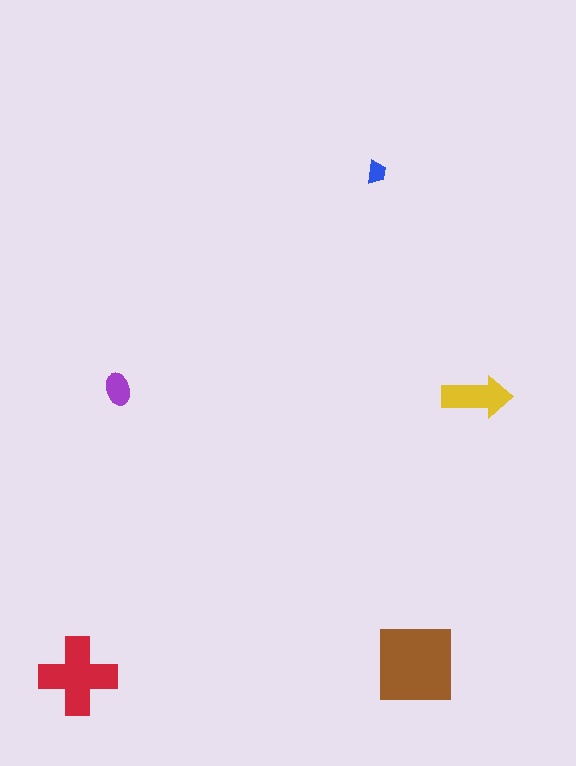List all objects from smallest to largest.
The blue trapezoid, the purple ellipse, the yellow arrow, the red cross, the brown square.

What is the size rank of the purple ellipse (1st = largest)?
4th.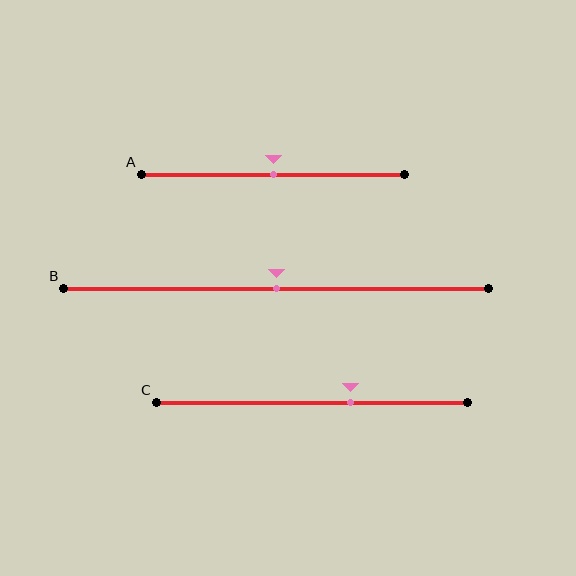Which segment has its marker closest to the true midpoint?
Segment A has its marker closest to the true midpoint.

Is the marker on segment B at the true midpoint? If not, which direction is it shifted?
Yes, the marker on segment B is at the true midpoint.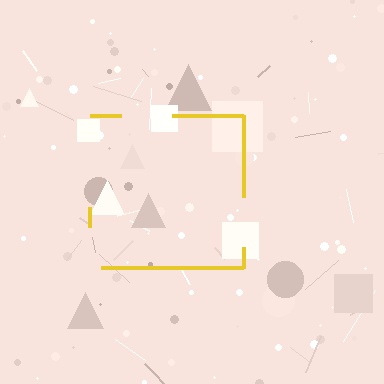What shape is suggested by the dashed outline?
The dashed outline suggests a square.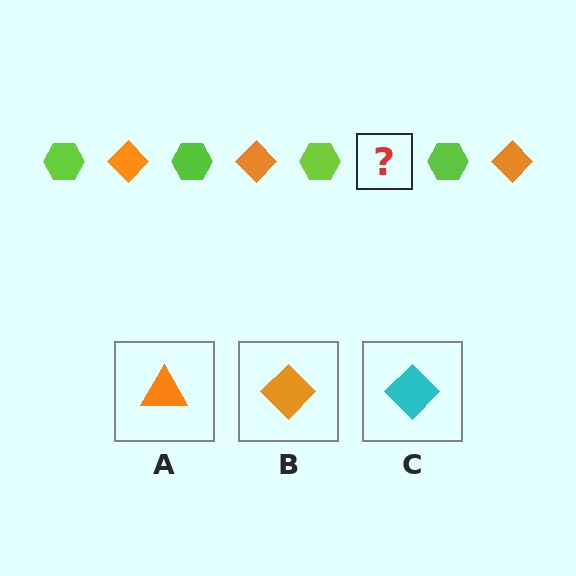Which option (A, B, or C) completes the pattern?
B.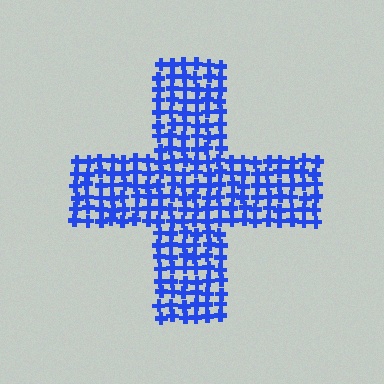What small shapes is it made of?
It is made of small crosses.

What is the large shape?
The large shape is a cross.